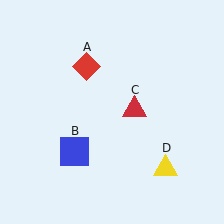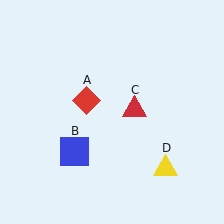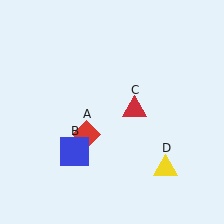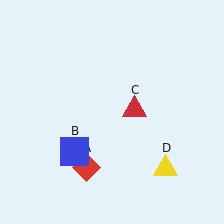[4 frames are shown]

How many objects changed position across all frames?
1 object changed position: red diamond (object A).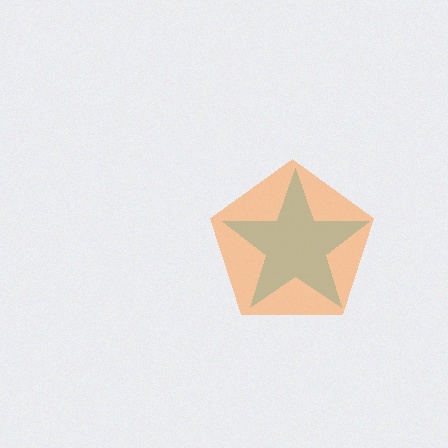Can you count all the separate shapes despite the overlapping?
Yes, there are 2 separate shapes.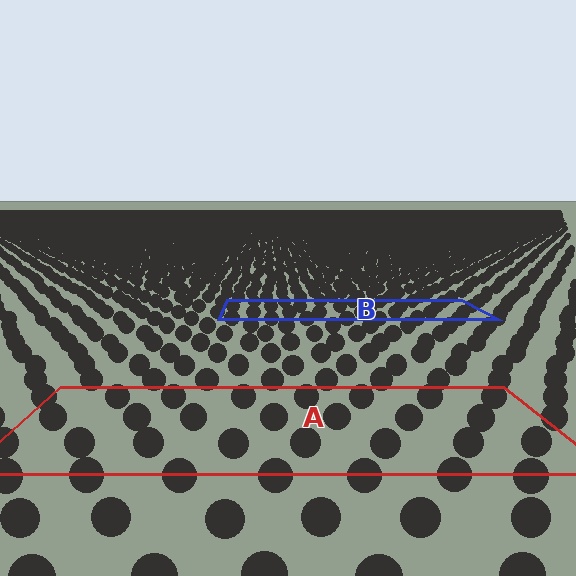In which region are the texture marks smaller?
The texture marks are smaller in region B, because it is farther away.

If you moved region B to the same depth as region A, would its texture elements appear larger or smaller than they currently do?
They would appear larger. At a closer depth, the same texture elements are projected at a bigger on-screen size.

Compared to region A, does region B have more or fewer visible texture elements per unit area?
Region B has more texture elements per unit area — they are packed more densely because it is farther away.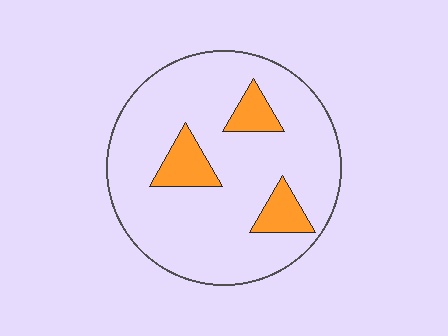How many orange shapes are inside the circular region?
3.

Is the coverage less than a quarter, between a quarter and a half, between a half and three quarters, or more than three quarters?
Less than a quarter.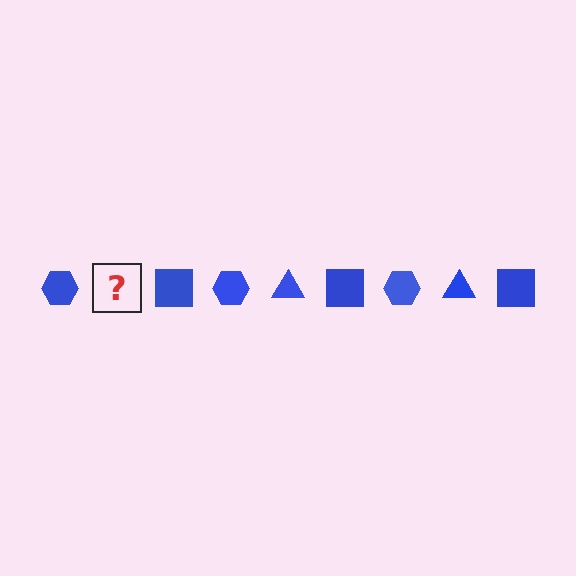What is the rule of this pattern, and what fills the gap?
The rule is that the pattern cycles through hexagon, triangle, square shapes in blue. The gap should be filled with a blue triangle.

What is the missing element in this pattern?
The missing element is a blue triangle.